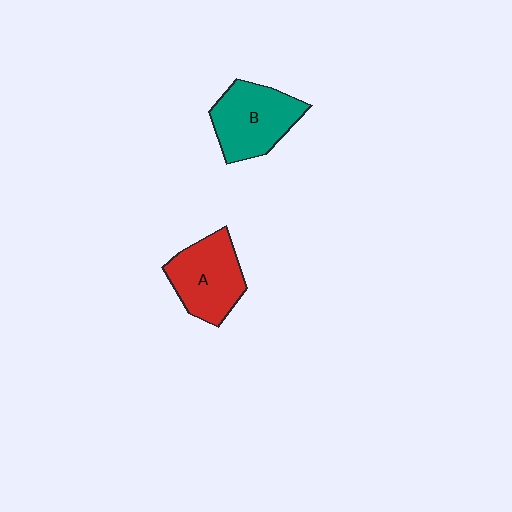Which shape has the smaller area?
Shape A (red).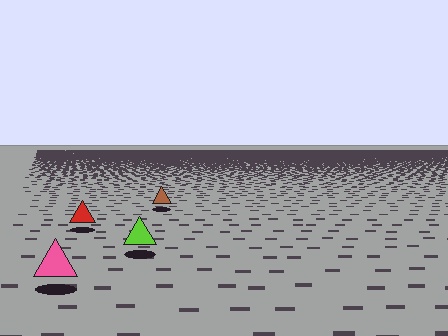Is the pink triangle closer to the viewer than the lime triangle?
Yes. The pink triangle is closer — you can tell from the texture gradient: the ground texture is coarser near it.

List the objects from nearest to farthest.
From nearest to farthest: the pink triangle, the lime triangle, the red triangle, the brown triangle.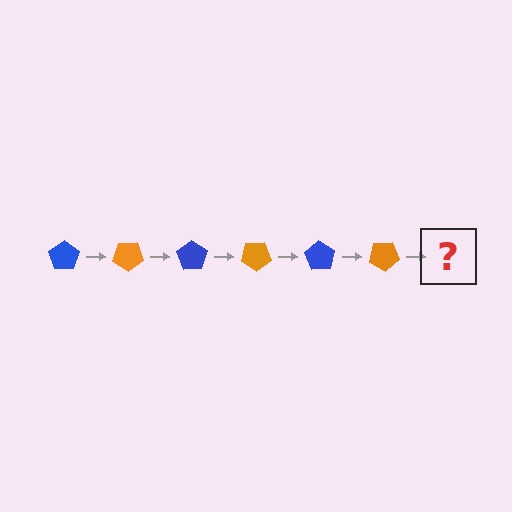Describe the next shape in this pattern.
It should be a blue pentagon, rotated 210 degrees from the start.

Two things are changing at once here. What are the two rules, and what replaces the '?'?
The two rules are that it rotates 35 degrees each step and the color cycles through blue and orange. The '?' should be a blue pentagon, rotated 210 degrees from the start.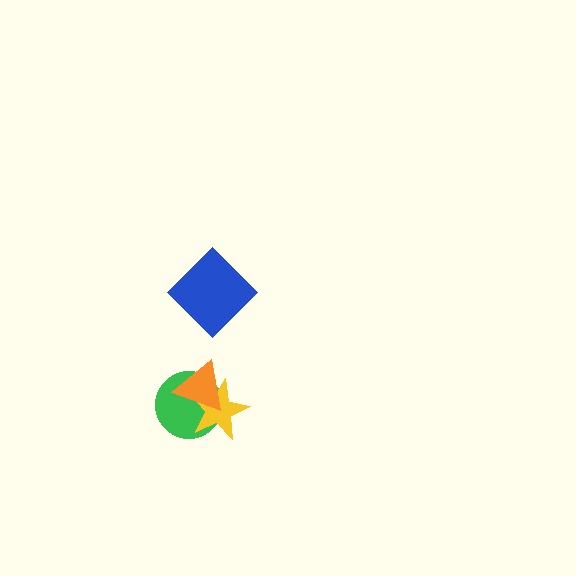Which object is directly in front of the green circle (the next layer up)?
The yellow star is directly in front of the green circle.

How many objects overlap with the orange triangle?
2 objects overlap with the orange triangle.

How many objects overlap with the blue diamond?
0 objects overlap with the blue diamond.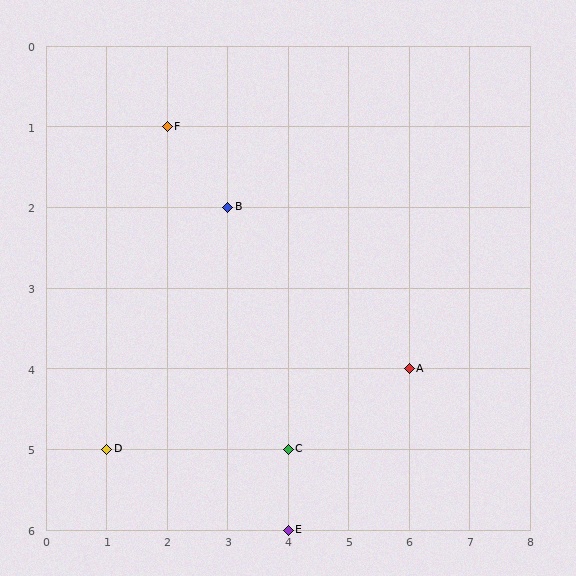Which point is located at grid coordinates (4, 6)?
Point E is at (4, 6).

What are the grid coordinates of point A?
Point A is at grid coordinates (6, 4).